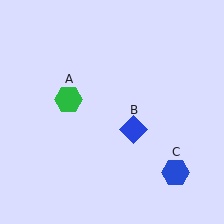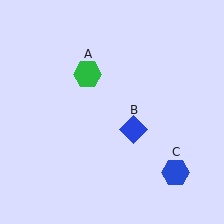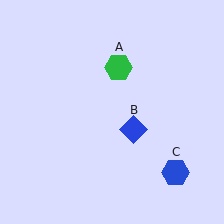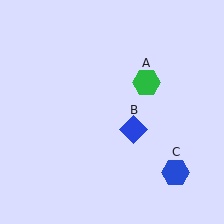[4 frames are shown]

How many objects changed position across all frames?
1 object changed position: green hexagon (object A).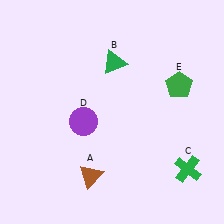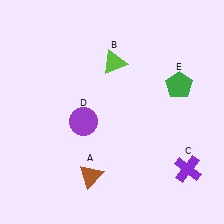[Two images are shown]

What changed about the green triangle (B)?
In Image 1, B is green. In Image 2, it changed to lime.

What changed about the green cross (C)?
In Image 1, C is green. In Image 2, it changed to purple.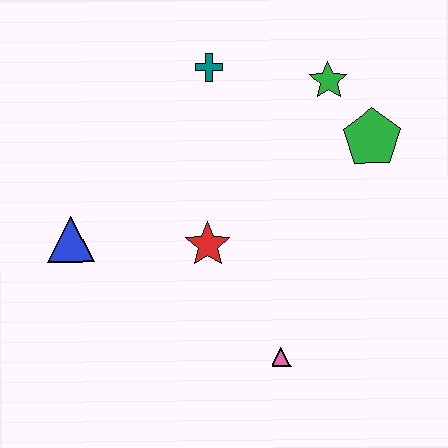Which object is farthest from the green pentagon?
The blue triangle is farthest from the green pentagon.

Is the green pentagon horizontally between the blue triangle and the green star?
No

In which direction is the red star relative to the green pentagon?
The red star is to the left of the green pentagon.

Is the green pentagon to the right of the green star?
Yes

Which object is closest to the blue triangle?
The red star is closest to the blue triangle.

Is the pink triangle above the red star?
No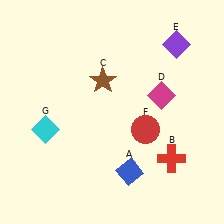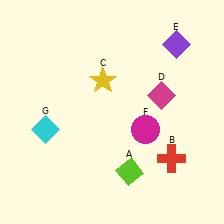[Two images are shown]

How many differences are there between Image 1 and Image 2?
There are 3 differences between the two images.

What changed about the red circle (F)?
In Image 1, F is red. In Image 2, it changed to magenta.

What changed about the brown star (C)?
In Image 1, C is brown. In Image 2, it changed to yellow.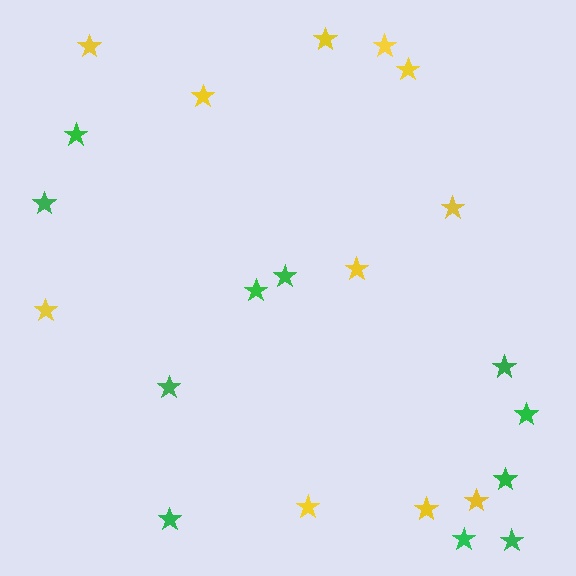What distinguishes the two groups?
There are 2 groups: one group of yellow stars (11) and one group of green stars (11).